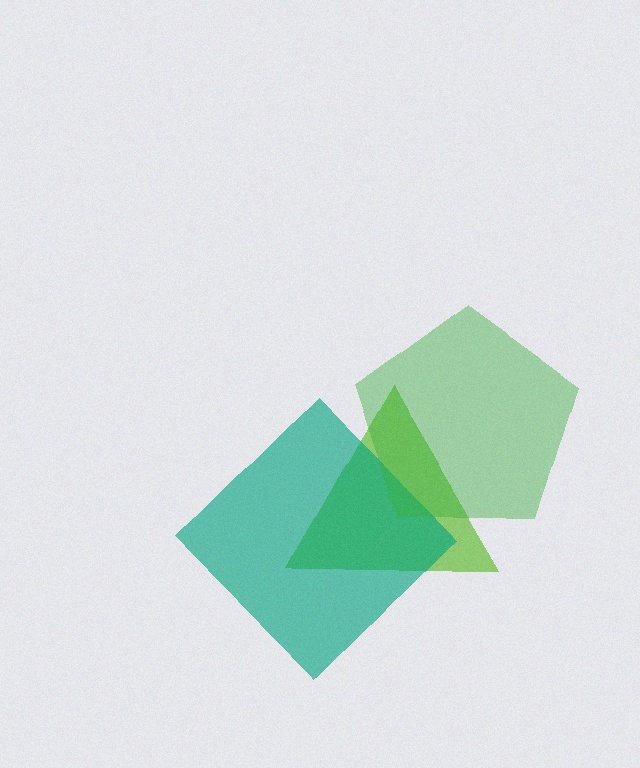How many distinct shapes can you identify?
There are 3 distinct shapes: a lime triangle, a teal diamond, a green pentagon.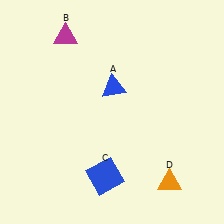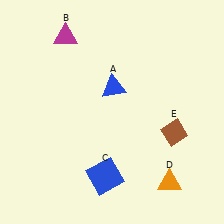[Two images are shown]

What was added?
A brown diamond (E) was added in Image 2.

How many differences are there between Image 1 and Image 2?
There is 1 difference between the two images.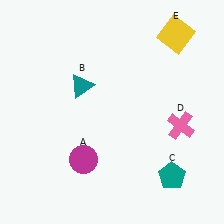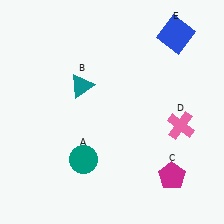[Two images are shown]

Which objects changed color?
A changed from magenta to teal. C changed from teal to magenta. E changed from yellow to blue.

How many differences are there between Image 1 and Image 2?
There are 3 differences between the two images.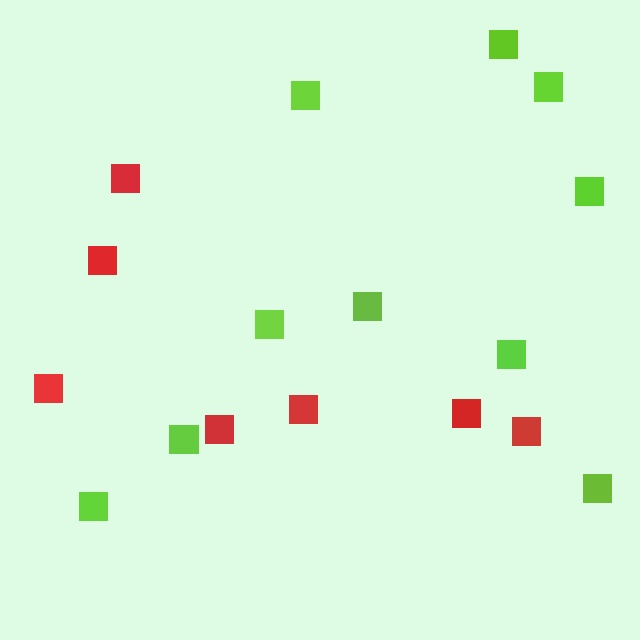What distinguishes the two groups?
There are 2 groups: one group of red squares (7) and one group of lime squares (10).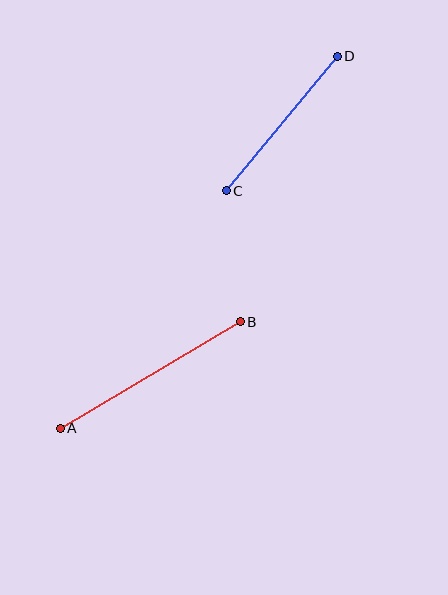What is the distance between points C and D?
The distance is approximately 175 pixels.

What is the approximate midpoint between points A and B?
The midpoint is at approximately (150, 375) pixels.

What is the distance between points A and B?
The distance is approximately 210 pixels.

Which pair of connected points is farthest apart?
Points A and B are farthest apart.